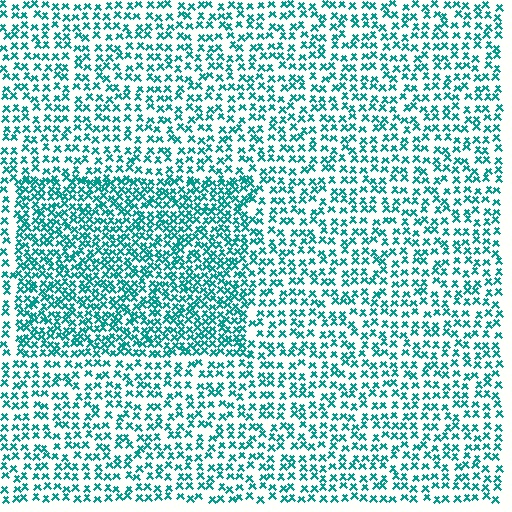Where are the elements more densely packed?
The elements are more densely packed inside the rectangle boundary.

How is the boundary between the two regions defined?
The boundary is defined by a change in element density (approximately 1.8x ratio). All elements are the same color, size, and shape.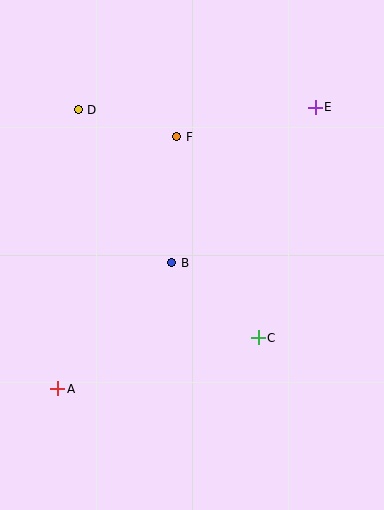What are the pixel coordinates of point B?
Point B is at (172, 263).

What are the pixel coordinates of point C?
Point C is at (258, 338).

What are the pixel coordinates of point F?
Point F is at (177, 137).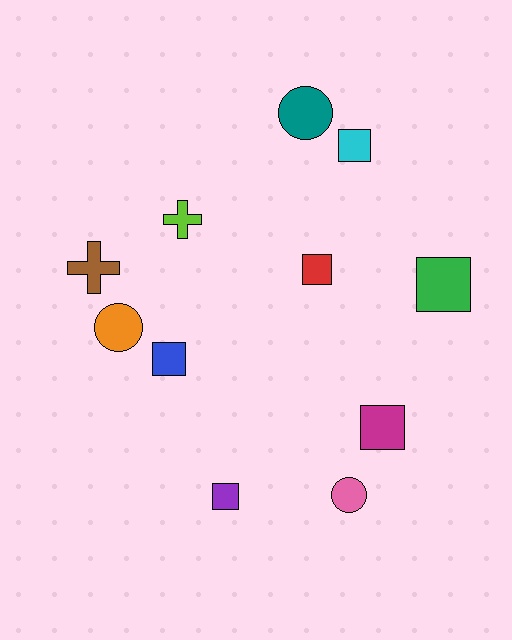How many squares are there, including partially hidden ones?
There are 6 squares.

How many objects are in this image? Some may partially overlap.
There are 11 objects.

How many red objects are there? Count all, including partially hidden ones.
There is 1 red object.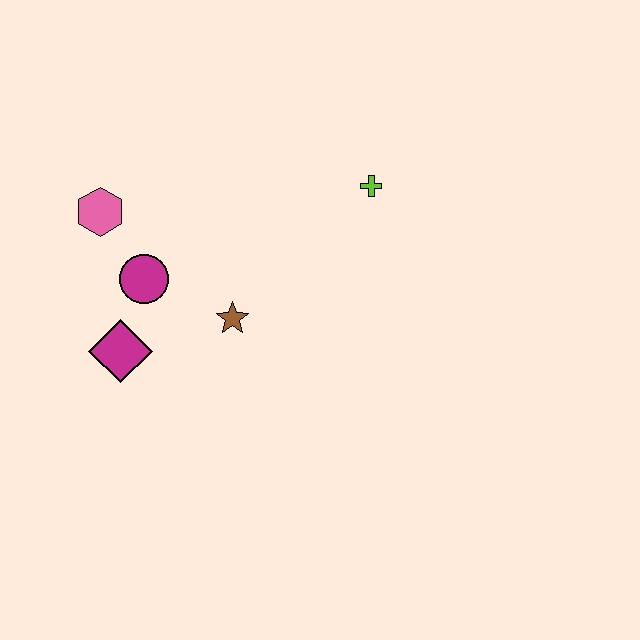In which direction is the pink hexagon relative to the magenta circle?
The pink hexagon is above the magenta circle.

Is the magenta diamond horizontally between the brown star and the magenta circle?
No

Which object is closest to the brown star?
The magenta circle is closest to the brown star.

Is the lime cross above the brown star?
Yes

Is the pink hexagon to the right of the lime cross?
No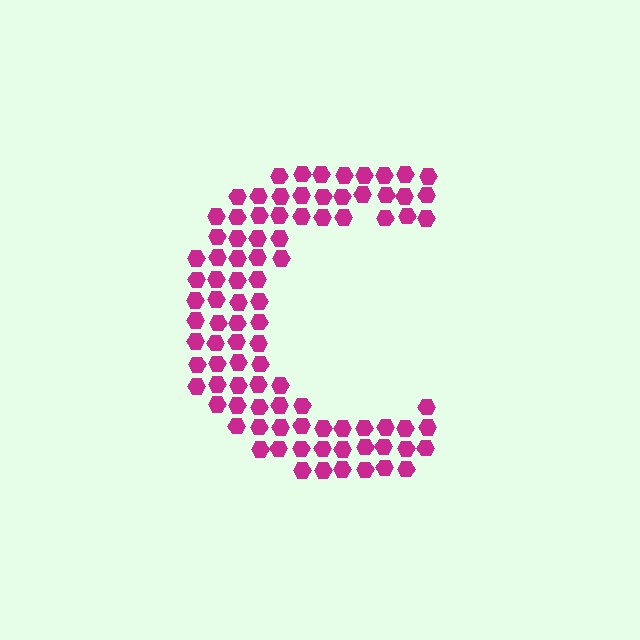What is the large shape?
The large shape is the letter C.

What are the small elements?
The small elements are hexagons.